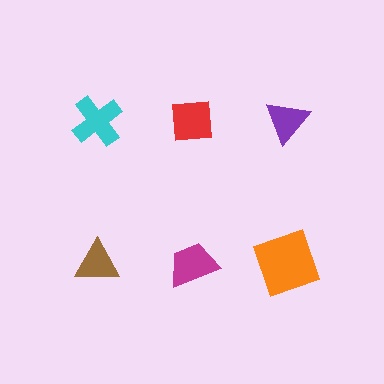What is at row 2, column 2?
A magenta trapezoid.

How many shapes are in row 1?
3 shapes.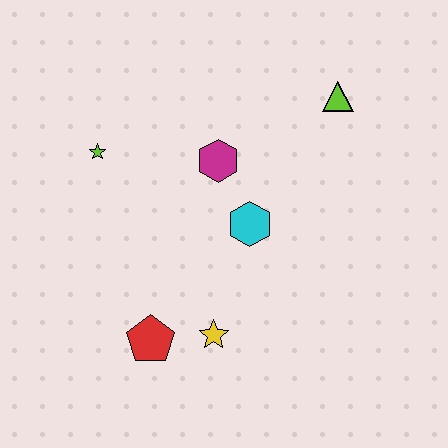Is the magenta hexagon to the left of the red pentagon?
No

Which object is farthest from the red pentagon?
The lime triangle is farthest from the red pentagon.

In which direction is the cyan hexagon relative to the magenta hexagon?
The cyan hexagon is below the magenta hexagon.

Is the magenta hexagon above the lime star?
No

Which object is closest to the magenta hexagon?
The cyan hexagon is closest to the magenta hexagon.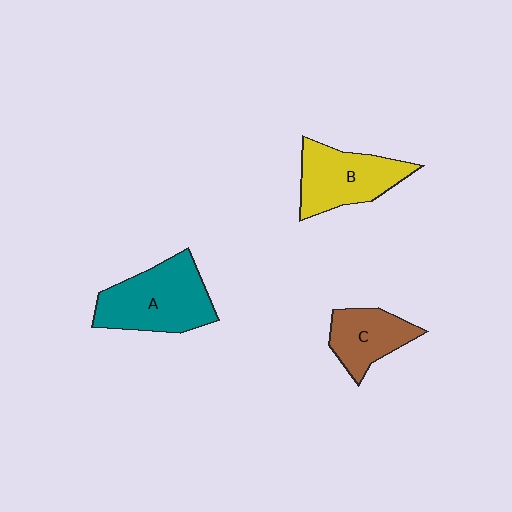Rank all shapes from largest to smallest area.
From largest to smallest: A (teal), B (yellow), C (brown).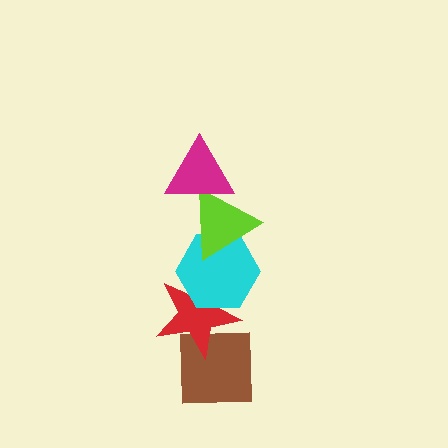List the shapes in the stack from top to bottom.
From top to bottom: the magenta triangle, the lime triangle, the cyan hexagon, the red star, the brown square.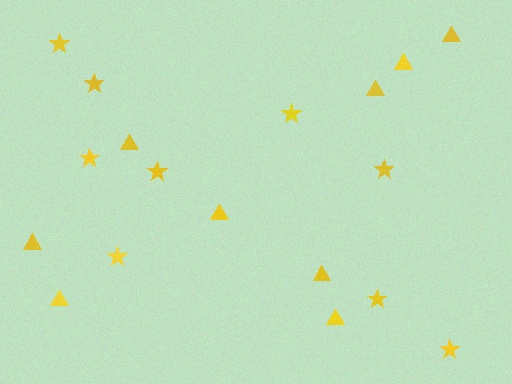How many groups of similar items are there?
There are 2 groups: one group of stars (9) and one group of triangles (9).